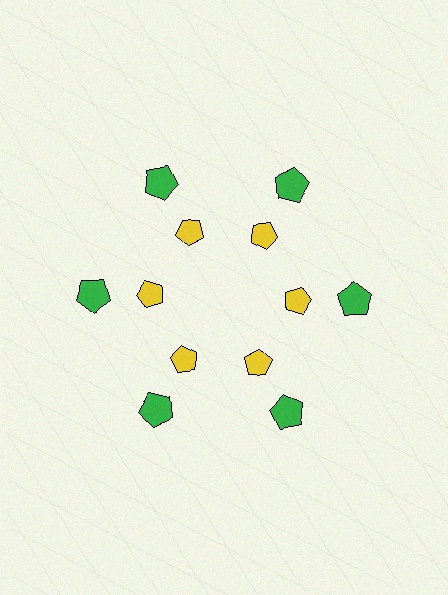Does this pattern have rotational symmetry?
Yes, this pattern has 6-fold rotational symmetry. It looks the same after rotating 60 degrees around the center.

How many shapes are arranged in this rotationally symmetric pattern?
There are 12 shapes, arranged in 6 groups of 2.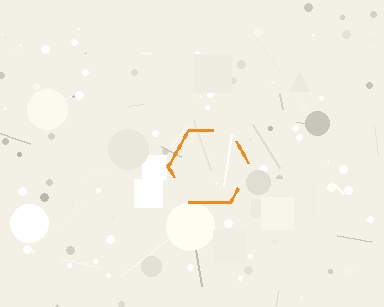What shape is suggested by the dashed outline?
The dashed outline suggests a hexagon.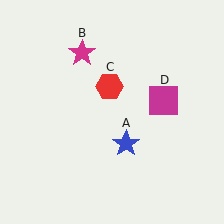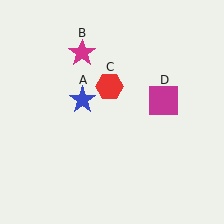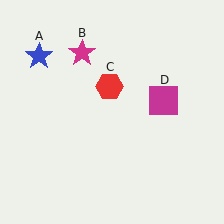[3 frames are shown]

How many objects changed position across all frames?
1 object changed position: blue star (object A).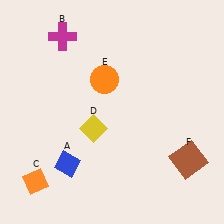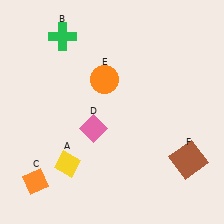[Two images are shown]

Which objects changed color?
A changed from blue to yellow. B changed from magenta to green. D changed from yellow to pink.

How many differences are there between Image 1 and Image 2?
There are 3 differences between the two images.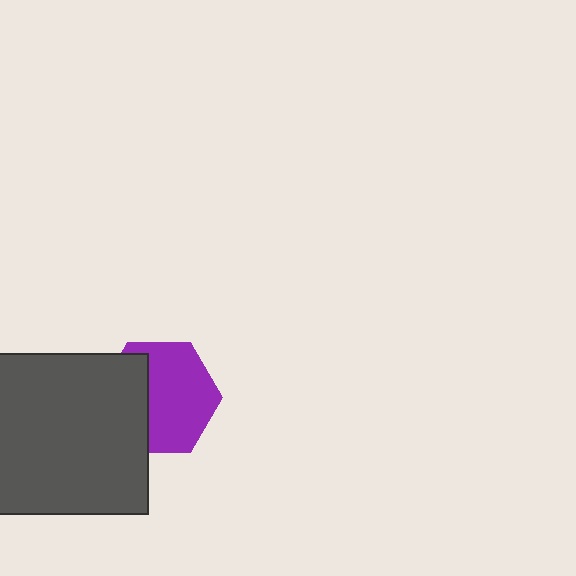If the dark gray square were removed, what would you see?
You would see the complete purple hexagon.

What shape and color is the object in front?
The object in front is a dark gray square.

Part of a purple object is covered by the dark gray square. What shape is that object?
It is a hexagon.